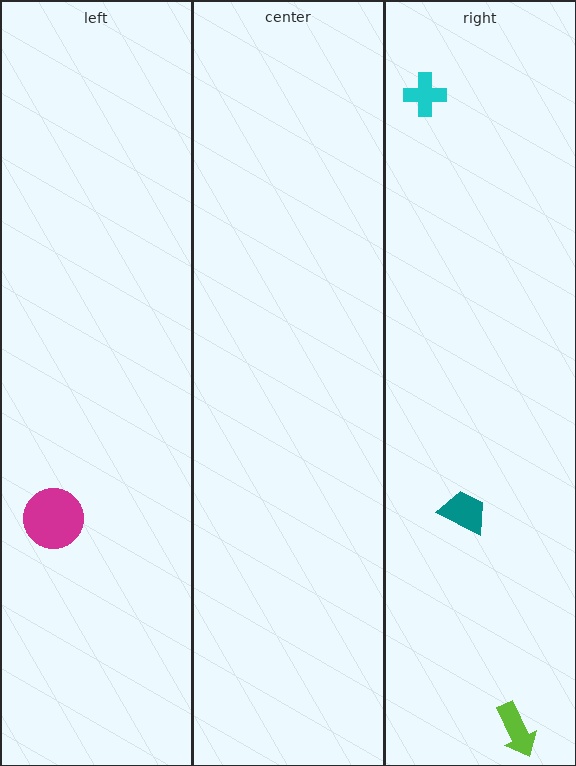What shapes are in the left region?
The magenta circle.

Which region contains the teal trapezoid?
The right region.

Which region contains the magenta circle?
The left region.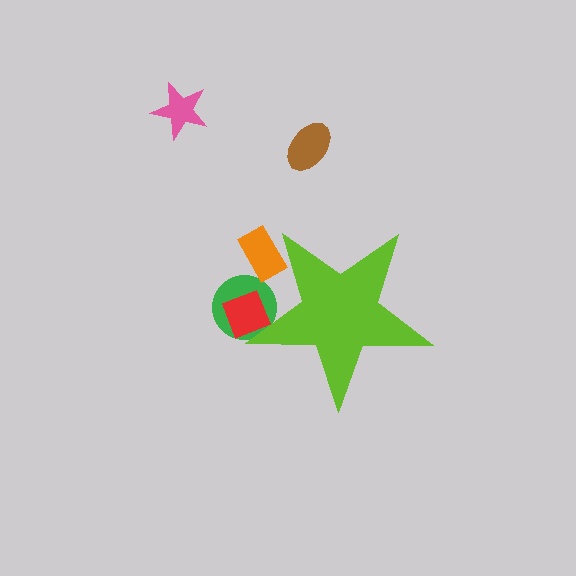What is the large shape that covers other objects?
A lime star.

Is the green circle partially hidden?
Yes, the green circle is partially hidden behind the lime star.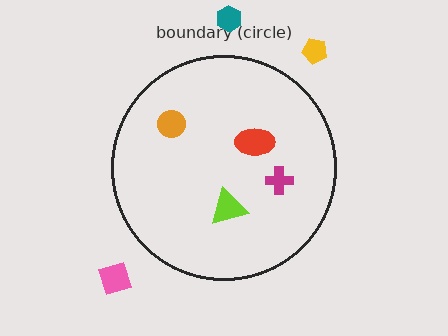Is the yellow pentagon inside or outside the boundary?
Outside.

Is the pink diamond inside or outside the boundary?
Outside.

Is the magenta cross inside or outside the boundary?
Inside.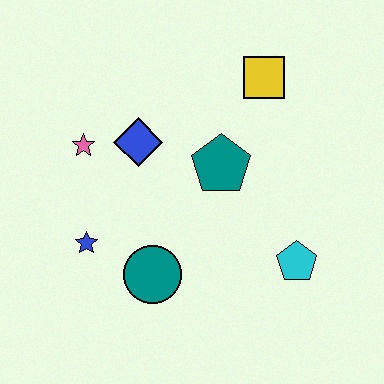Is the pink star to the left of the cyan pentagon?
Yes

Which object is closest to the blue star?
The teal circle is closest to the blue star.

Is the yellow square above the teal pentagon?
Yes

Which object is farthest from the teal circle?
The yellow square is farthest from the teal circle.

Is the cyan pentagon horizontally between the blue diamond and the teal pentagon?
No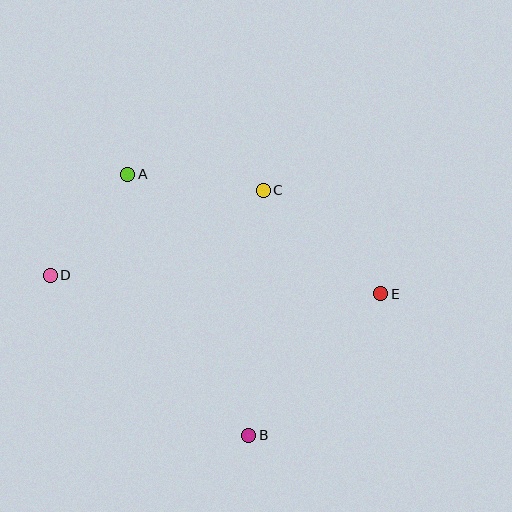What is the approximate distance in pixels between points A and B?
The distance between A and B is approximately 288 pixels.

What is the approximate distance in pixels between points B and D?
The distance between B and D is approximately 255 pixels.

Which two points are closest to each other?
Points A and D are closest to each other.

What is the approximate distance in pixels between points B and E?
The distance between B and E is approximately 193 pixels.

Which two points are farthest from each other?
Points D and E are farthest from each other.